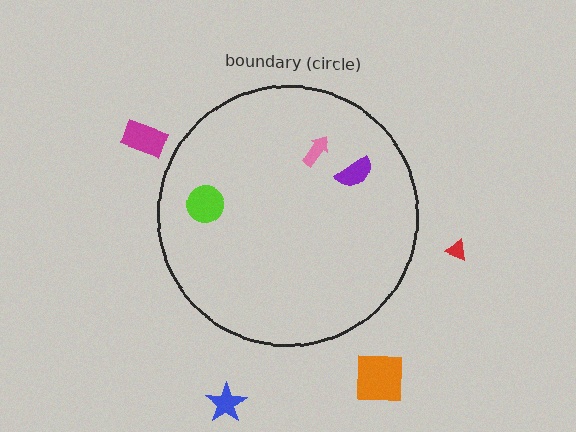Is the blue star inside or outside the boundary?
Outside.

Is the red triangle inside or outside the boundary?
Outside.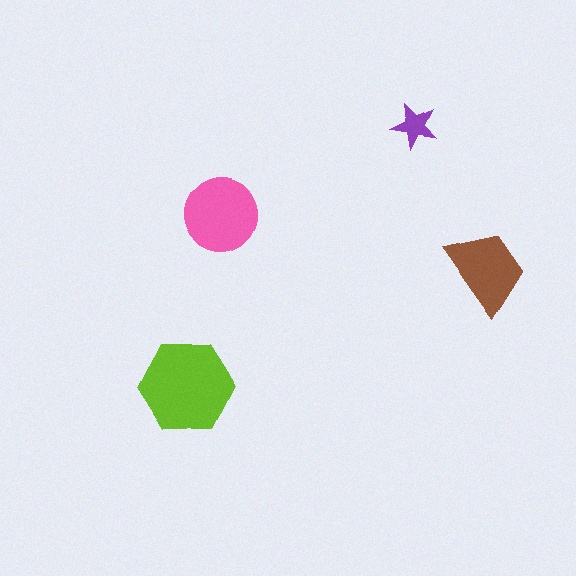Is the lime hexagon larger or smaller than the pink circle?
Larger.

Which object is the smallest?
The purple star.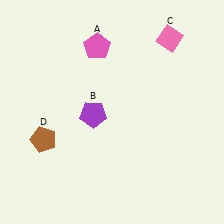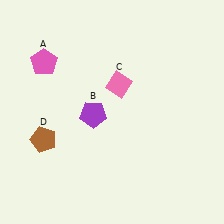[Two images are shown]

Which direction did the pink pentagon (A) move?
The pink pentagon (A) moved left.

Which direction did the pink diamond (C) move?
The pink diamond (C) moved left.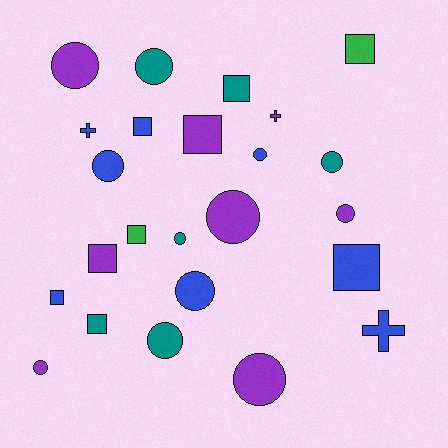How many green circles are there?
There are no green circles.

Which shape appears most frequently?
Circle, with 12 objects.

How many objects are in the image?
There are 24 objects.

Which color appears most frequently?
Blue, with 8 objects.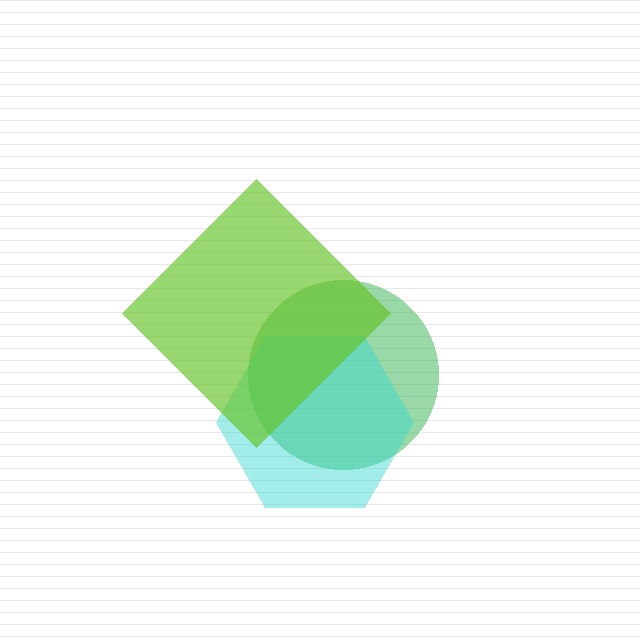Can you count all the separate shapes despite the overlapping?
Yes, there are 3 separate shapes.